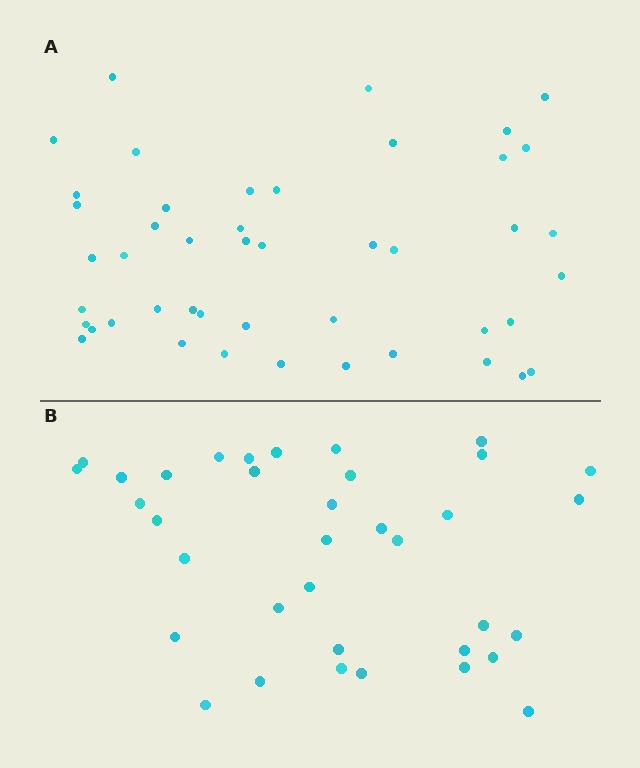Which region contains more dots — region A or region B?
Region A (the top region) has more dots.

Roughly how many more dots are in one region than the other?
Region A has roughly 10 or so more dots than region B.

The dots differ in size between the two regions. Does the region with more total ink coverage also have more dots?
No. Region B has more total ink coverage because its dots are larger, but region A actually contains more individual dots. Total area can be misleading — the number of items is what matters here.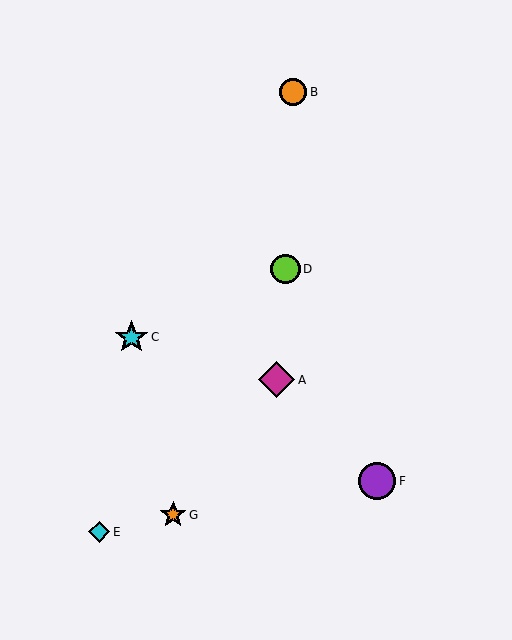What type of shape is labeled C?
Shape C is a cyan star.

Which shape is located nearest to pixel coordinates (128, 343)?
The cyan star (labeled C) at (131, 337) is nearest to that location.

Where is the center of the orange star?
The center of the orange star is at (173, 515).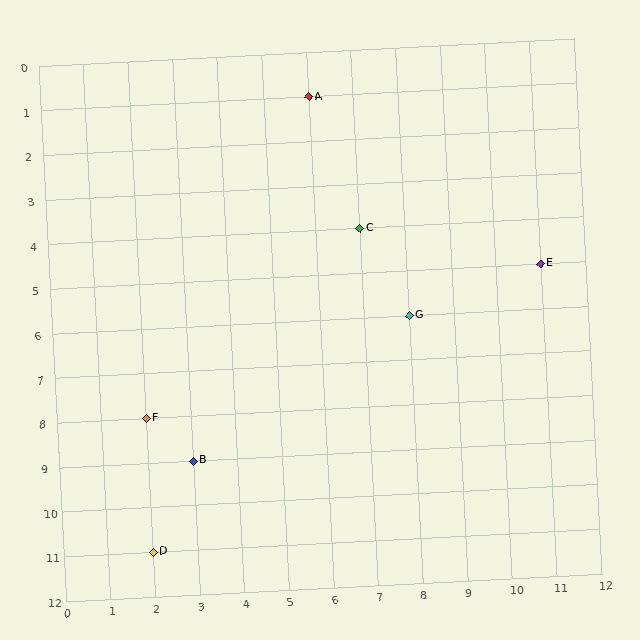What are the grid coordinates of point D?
Point D is at grid coordinates (2, 11).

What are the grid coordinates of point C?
Point C is at grid coordinates (7, 4).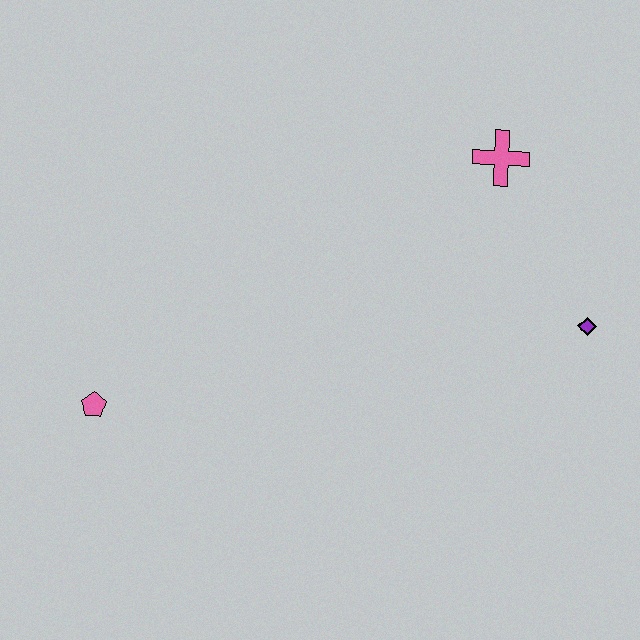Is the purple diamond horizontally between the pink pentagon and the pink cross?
No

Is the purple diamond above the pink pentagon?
Yes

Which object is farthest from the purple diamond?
The pink pentagon is farthest from the purple diamond.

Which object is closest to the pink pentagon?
The pink cross is closest to the pink pentagon.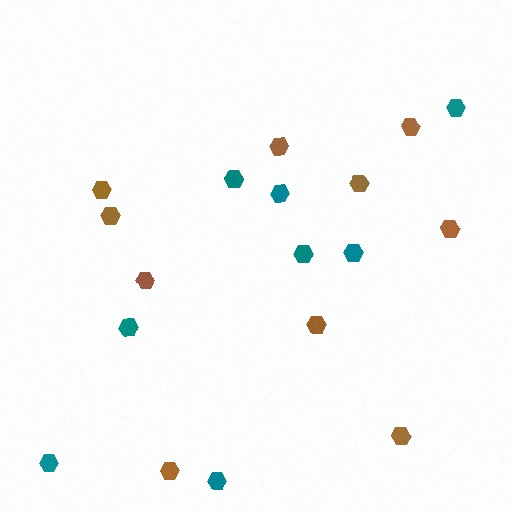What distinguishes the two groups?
There are 2 groups: one group of brown hexagons (10) and one group of teal hexagons (8).